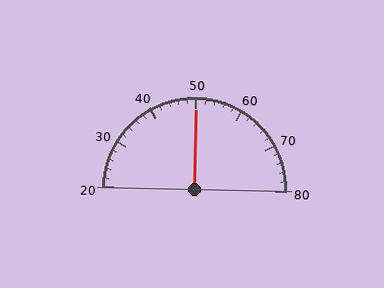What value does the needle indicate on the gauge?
The needle indicates approximately 50.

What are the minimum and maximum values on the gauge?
The gauge ranges from 20 to 80.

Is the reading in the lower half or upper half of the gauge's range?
The reading is in the upper half of the range (20 to 80).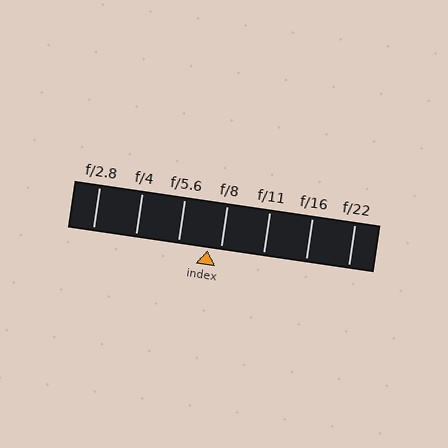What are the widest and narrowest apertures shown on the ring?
The widest aperture shown is f/2.8 and the narrowest is f/22.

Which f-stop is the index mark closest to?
The index mark is closest to f/8.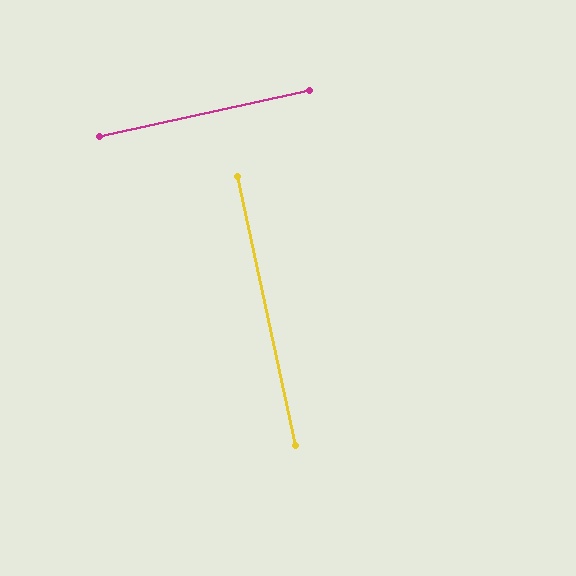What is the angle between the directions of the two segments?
Approximately 90 degrees.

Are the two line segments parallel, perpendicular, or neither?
Perpendicular — they meet at approximately 90°.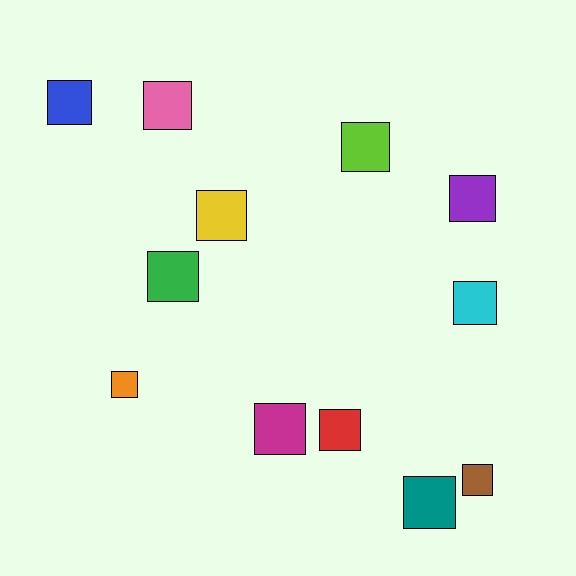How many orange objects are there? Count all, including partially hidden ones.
There is 1 orange object.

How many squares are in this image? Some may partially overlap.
There are 12 squares.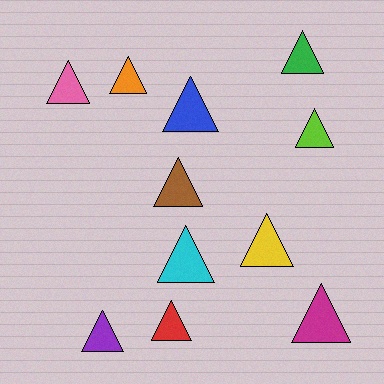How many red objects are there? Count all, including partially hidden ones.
There is 1 red object.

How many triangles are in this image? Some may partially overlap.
There are 11 triangles.